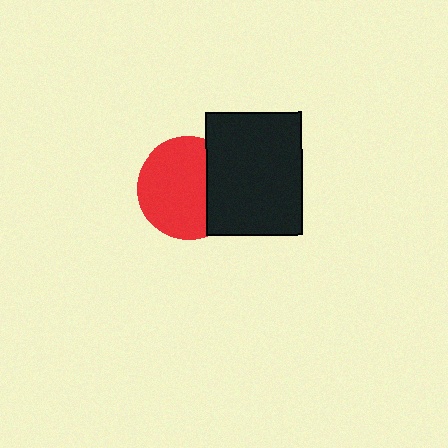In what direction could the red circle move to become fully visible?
The red circle could move left. That would shift it out from behind the black rectangle entirely.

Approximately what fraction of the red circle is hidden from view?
Roughly 30% of the red circle is hidden behind the black rectangle.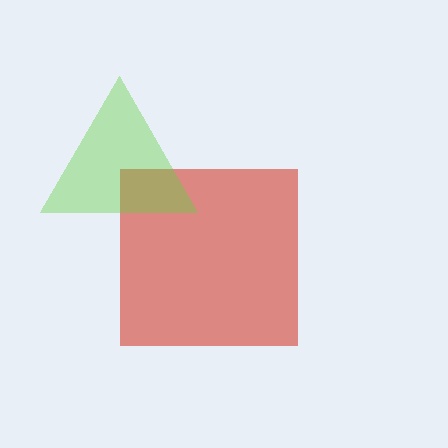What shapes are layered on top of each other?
The layered shapes are: a red square, a lime triangle.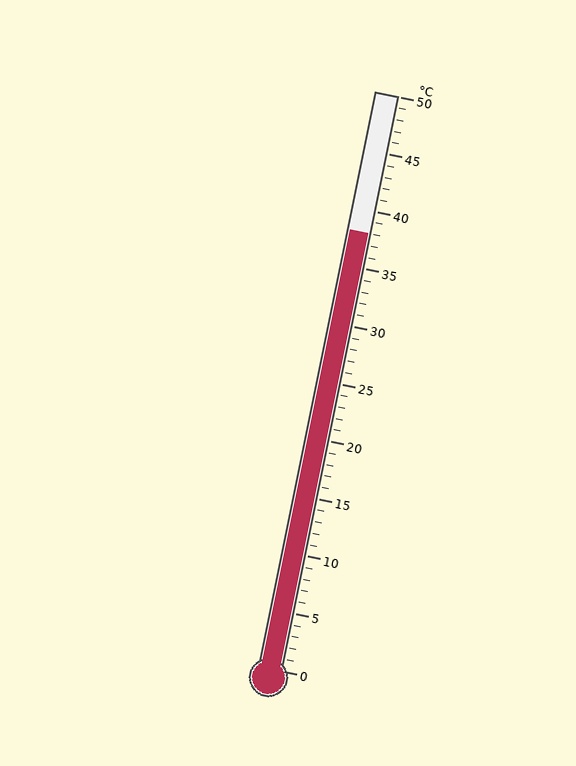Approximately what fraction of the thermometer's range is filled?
The thermometer is filled to approximately 75% of its range.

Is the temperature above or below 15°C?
The temperature is above 15°C.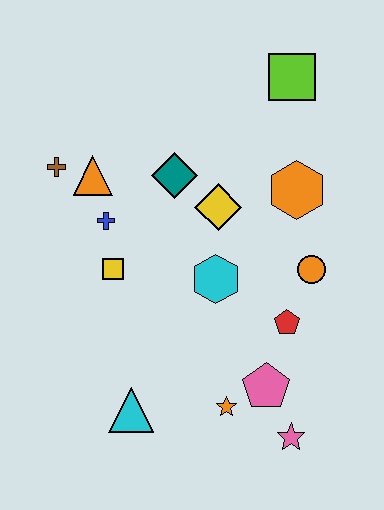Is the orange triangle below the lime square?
Yes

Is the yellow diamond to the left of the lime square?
Yes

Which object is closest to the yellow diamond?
The teal diamond is closest to the yellow diamond.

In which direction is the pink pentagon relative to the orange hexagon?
The pink pentagon is below the orange hexagon.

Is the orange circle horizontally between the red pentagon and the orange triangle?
No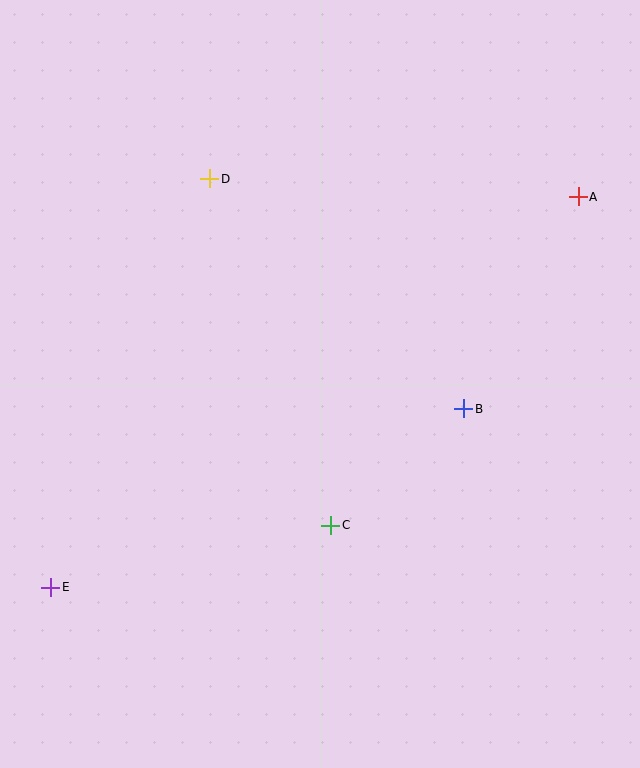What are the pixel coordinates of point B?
Point B is at (464, 409).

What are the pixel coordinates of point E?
Point E is at (51, 587).